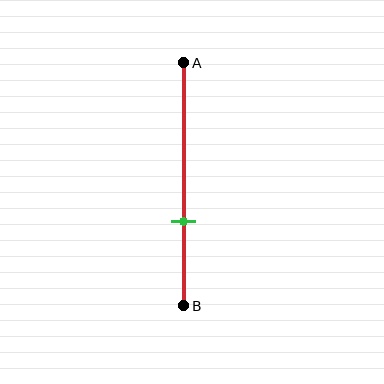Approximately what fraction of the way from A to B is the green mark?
The green mark is approximately 65% of the way from A to B.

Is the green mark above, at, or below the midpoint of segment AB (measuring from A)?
The green mark is below the midpoint of segment AB.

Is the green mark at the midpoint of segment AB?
No, the mark is at about 65% from A, not at the 50% midpoint.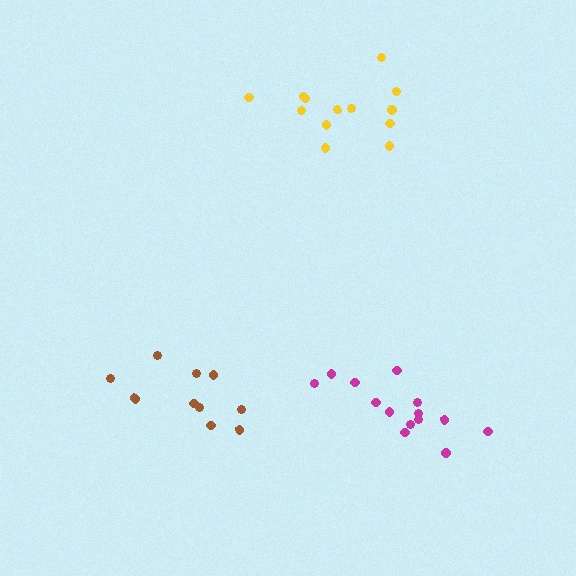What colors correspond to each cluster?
The clusters are colored: brown, yellow, magenta.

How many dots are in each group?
Group 1: 10 dots, Group 2: 13 dots, Group 3: 14 dots (37 total).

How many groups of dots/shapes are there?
There are 3 groups.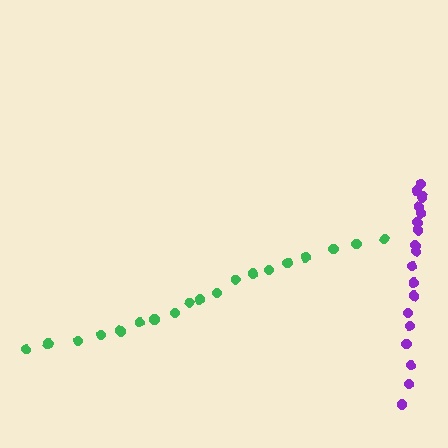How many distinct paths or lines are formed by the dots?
There are 2 distinct paths.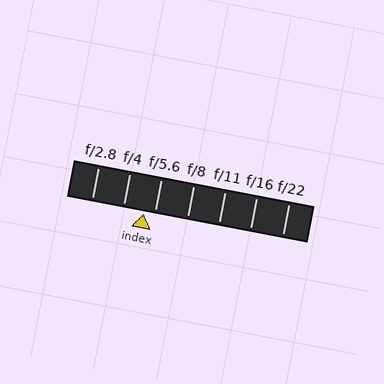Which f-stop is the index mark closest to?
The index mark is closest to f/5.6.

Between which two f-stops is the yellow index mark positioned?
The index mark is between f/4 and f/5.6.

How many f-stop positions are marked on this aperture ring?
There are 7 f-stop positions marked.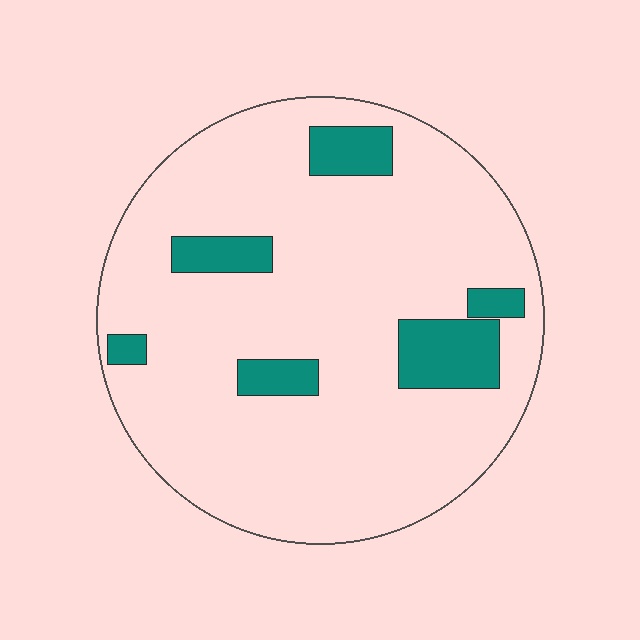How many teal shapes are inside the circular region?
6.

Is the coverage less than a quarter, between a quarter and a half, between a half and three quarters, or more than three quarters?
Less than a quarter.